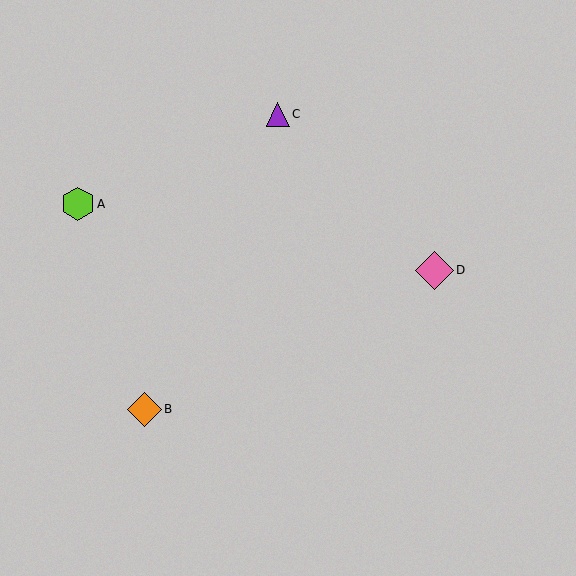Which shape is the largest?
The pink diamond (labeled D) is the largest.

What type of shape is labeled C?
Shape C is a purple triangle.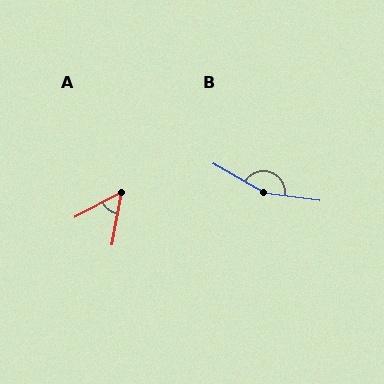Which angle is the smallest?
A, at approximately 52 degrees.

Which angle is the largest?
B, at approximately 157 degrees.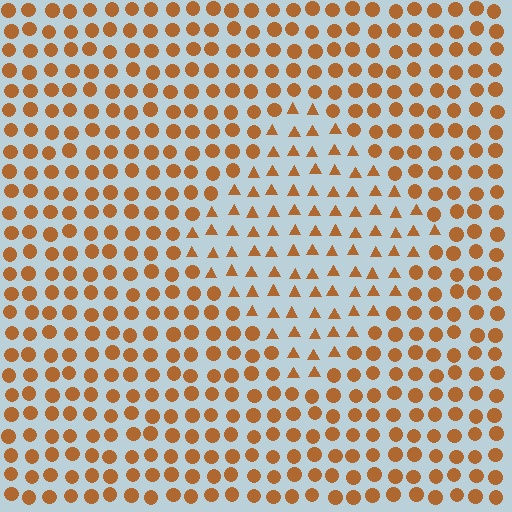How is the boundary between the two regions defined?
The boundary is defined by a change in element shape: triangles inside vs. circles outside. All elements share the same color and spacing.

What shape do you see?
I see a diamond.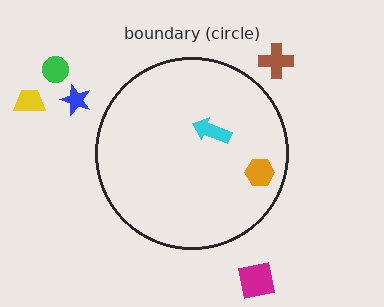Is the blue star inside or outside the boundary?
Outside.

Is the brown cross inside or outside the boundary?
Outside.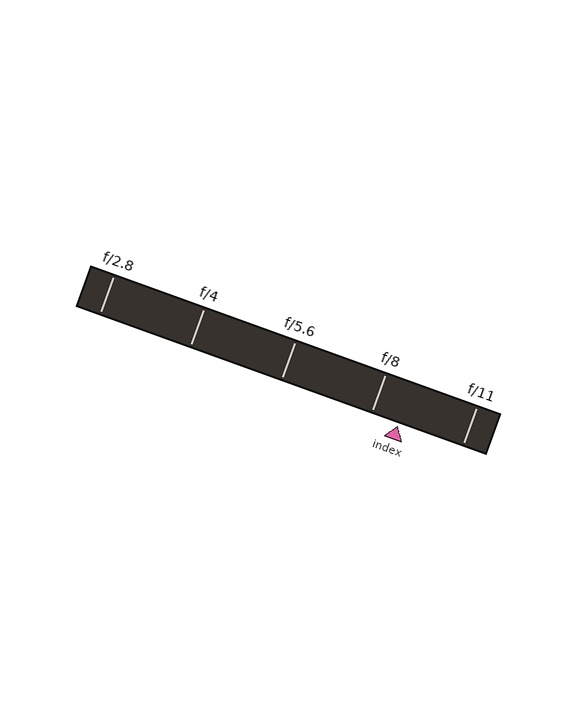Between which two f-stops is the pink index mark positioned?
The index mark is between f/8 and f/11.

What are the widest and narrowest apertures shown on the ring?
The widest aperture shown is f/2.8 and the narrowest is f/11.